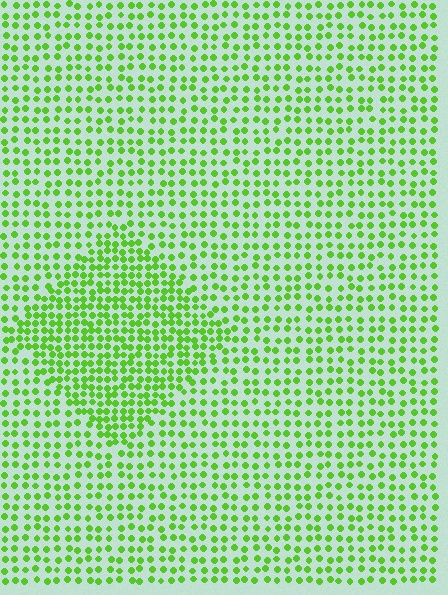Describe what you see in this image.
The image contains small lime elements arranged at two different densities. A diamond-shaped region is visible where the elements are more densely packed than the surrounding area.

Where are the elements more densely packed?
The elements are more densely packed inside the diamond boundary.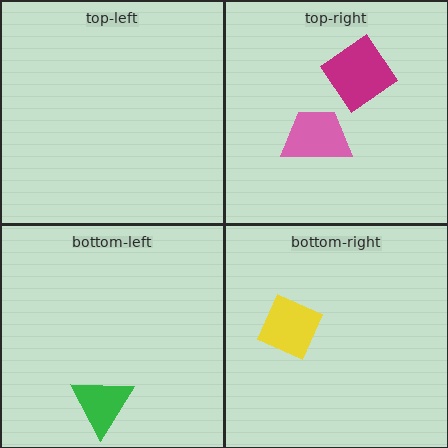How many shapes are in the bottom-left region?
1.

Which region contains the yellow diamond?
The bottom-right region.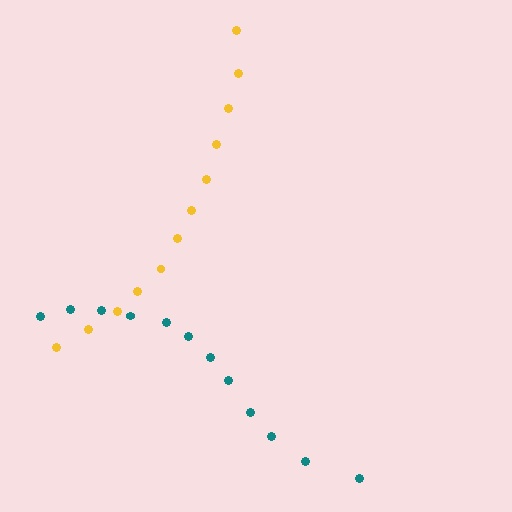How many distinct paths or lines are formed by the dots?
There are 2 distinct paths.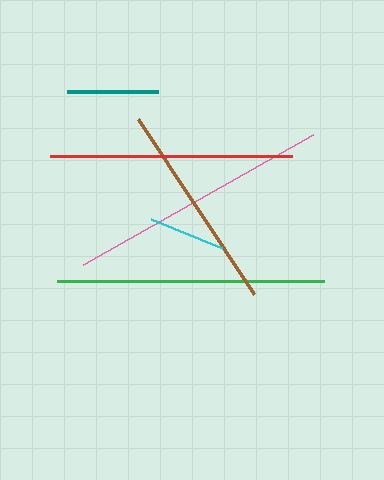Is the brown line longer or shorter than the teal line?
The brown line is longer than the teal line.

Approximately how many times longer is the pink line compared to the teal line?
The pink line is approximately 2.9 times the length of the teal line.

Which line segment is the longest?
The green line is the longest at approximately 267 pixels.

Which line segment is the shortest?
The cyan line is the shortest at approximately 77 pixels.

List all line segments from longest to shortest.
From longest to shortest: green, pink, red, brown, teal, cyan.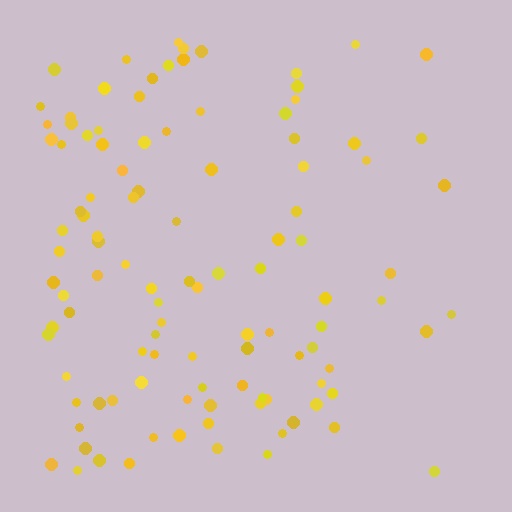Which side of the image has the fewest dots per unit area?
The right.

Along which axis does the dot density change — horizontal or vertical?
Horizontal.